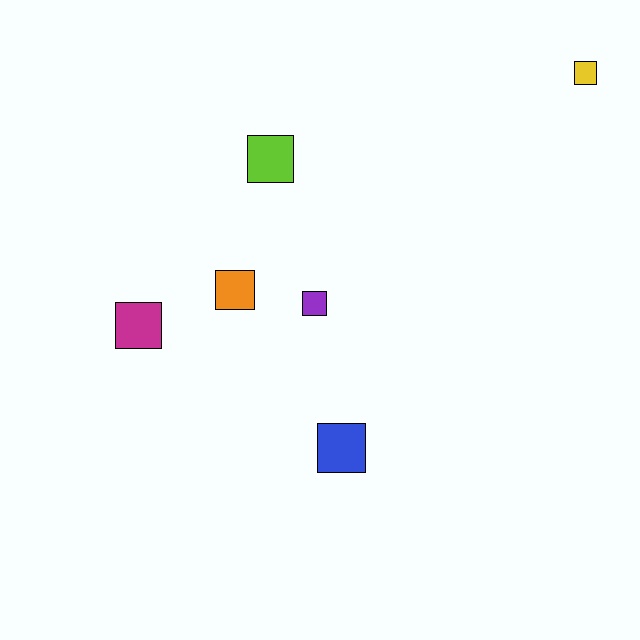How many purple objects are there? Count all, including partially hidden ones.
There is 1 purple object.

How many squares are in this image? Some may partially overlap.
There are 6 squares.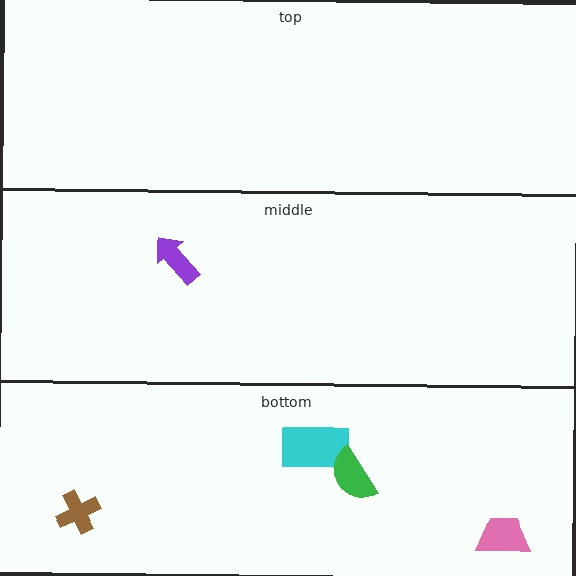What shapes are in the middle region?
The purple arrow.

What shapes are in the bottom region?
The cyan rectangle, the pink trapezoid, the green semicircle, the brown cross.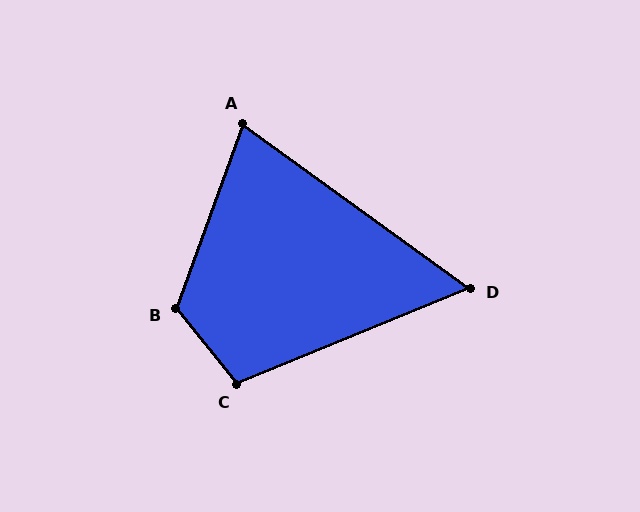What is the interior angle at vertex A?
Approximately 74 degrees (acute).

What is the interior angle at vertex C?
Approximately 106 degrees (obtuse).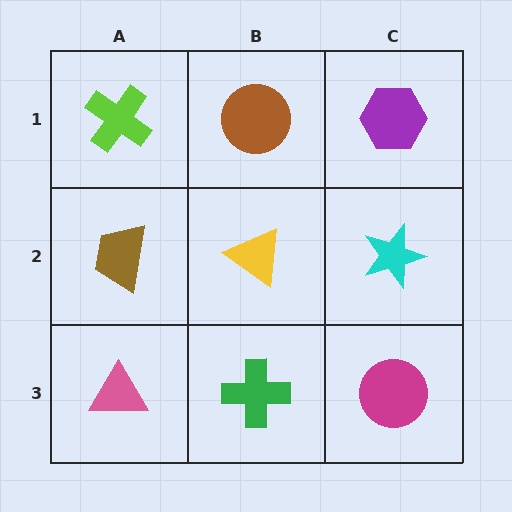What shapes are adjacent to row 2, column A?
A lime cross (row 1, column A), a pink triangle (row 3, column A), a yellow triangle (row 2, column B).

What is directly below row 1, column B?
A yellow triangle.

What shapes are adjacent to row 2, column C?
A purple hexagon (row 1, column C), a magenta circle (row 3, column C), a yellow triangle (row 2, column B).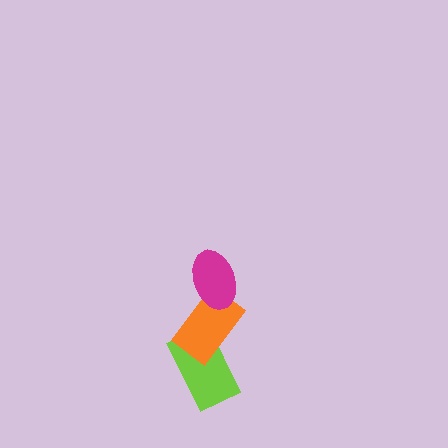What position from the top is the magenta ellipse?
The magenta ellipse is 1st from the top.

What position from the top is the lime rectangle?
The lime rectangle is 3rd from the top.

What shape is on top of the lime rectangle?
The orange rectangle is on top of the lime rectangle.